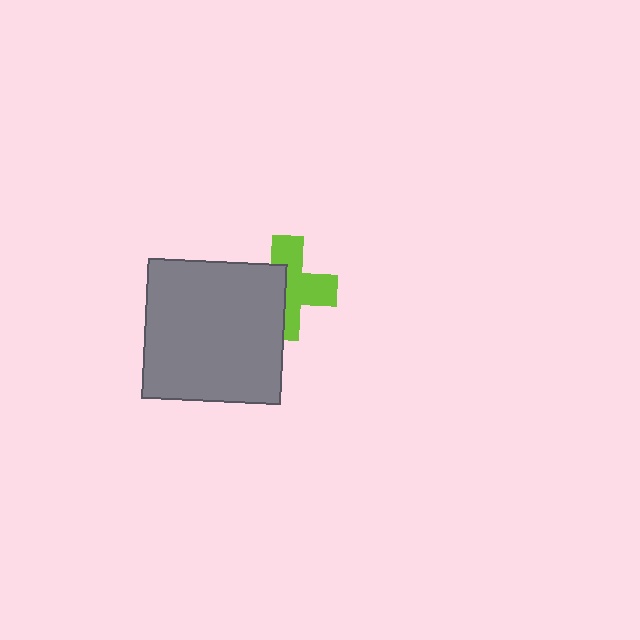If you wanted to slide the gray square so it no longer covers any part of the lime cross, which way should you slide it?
Slide it left — that is the most direct way to separate the two shapes.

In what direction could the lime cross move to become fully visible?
The lime cross could move right. That would shift it out from behind the gray square entirely.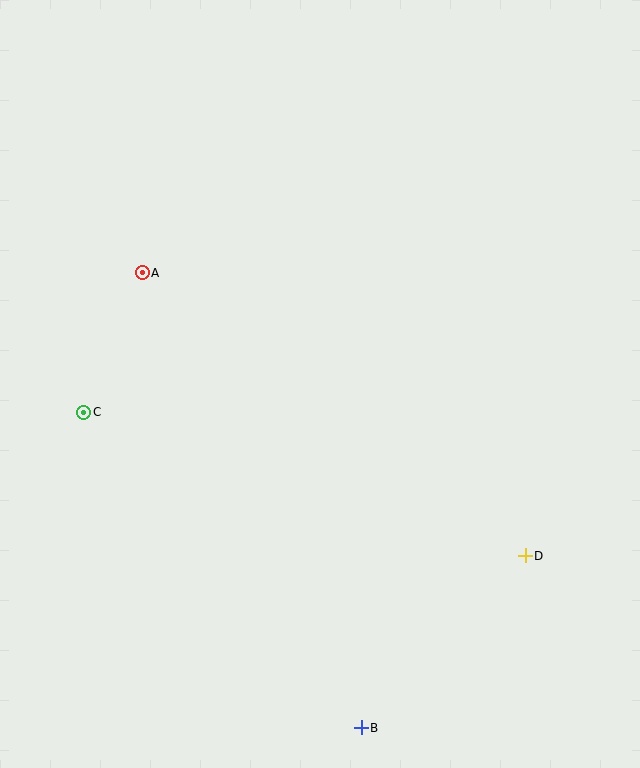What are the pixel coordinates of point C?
Point C is at (84, 412).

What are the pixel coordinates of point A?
Point A is at (142, 273).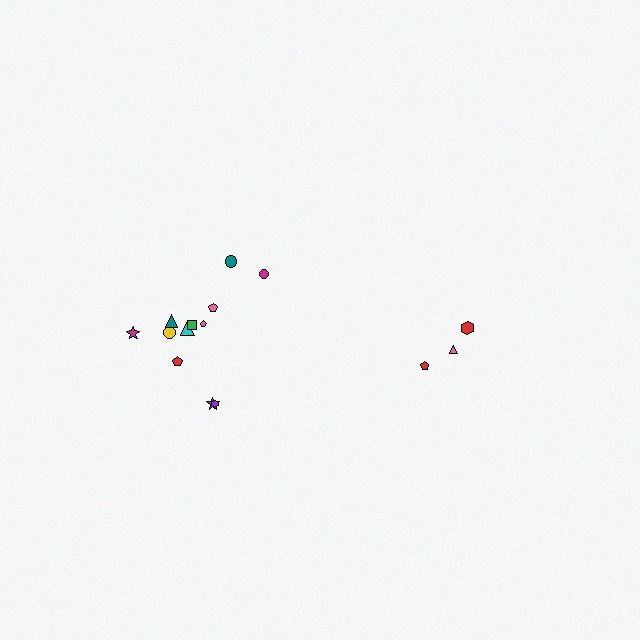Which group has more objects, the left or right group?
The left group.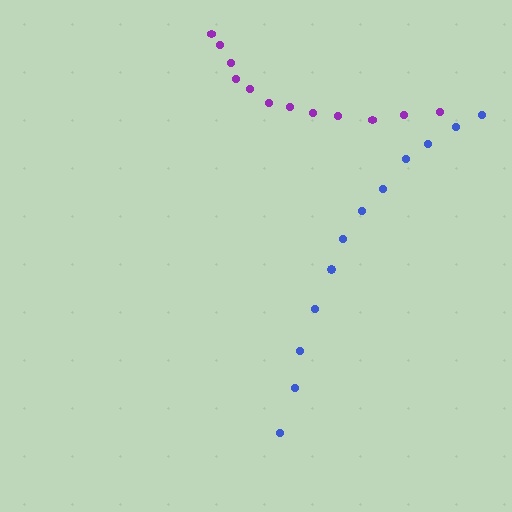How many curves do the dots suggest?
There are 2 distinct paths.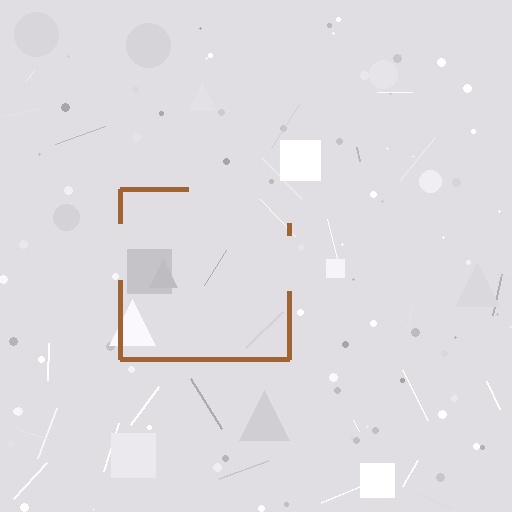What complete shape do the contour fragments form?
The contour fragments form a square.